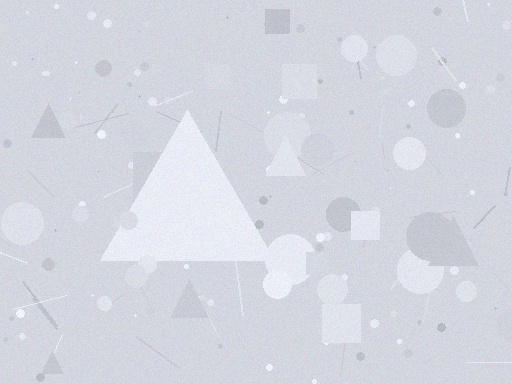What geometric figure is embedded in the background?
A triangle is embedded in the background.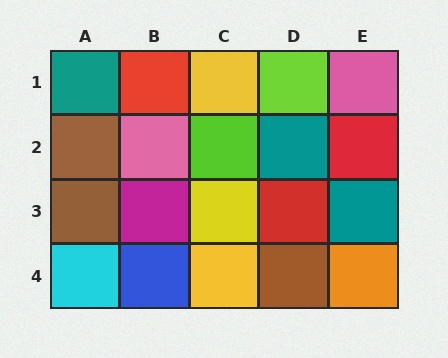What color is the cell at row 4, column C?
Yellow.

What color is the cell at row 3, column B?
Magenta.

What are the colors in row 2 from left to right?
Brown, pink, lime, teal, red.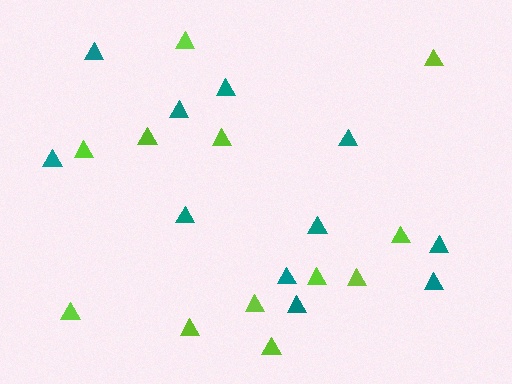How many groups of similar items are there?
There are 2 groups: one group of lime triangles (12) and one group of teal triangles (11).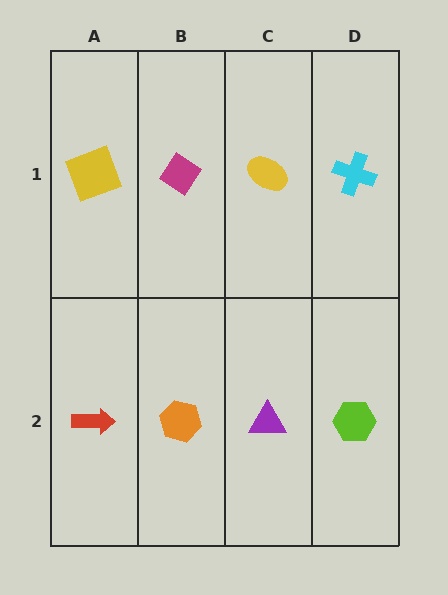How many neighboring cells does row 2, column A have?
2.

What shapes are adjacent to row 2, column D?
A cyan cross (row 1, column D), a purple triangle (row 2, column C).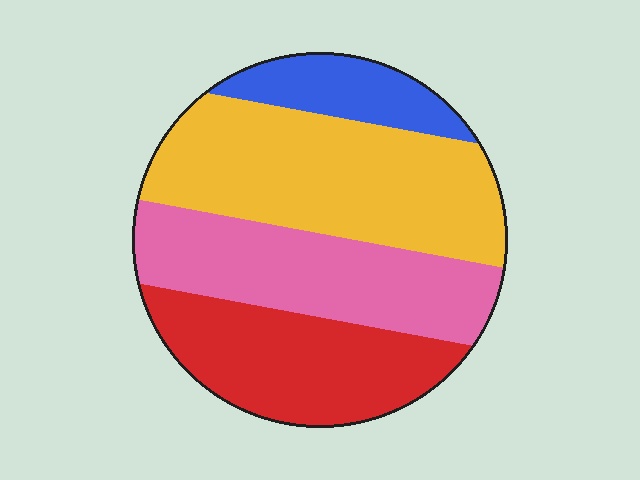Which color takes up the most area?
Yellow, at roughly 35%.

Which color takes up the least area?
Blue, at roughly 10%.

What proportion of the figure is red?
Red covers 25% of the figure.